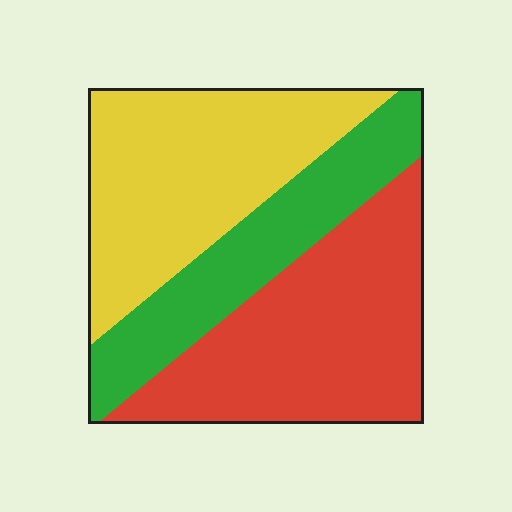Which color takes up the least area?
Green, at roughly 25%.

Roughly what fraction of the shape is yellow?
Yellow covers roughly 35% of the shape.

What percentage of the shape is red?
Red covers 39% of the shape.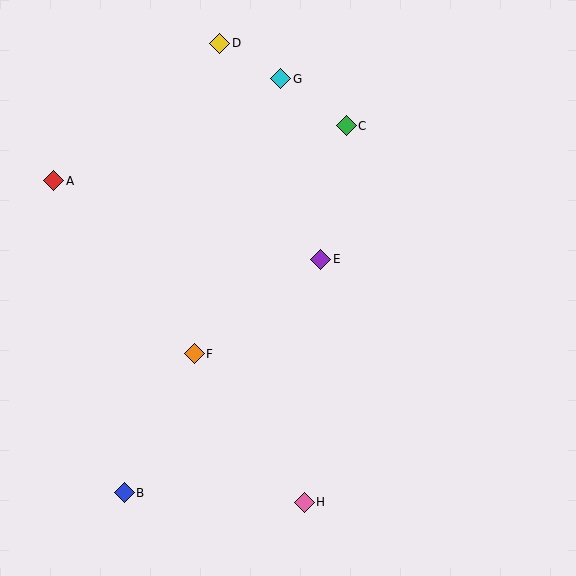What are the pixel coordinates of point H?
Point H is at (304, 502).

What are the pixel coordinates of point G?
Point G is at (281, 79).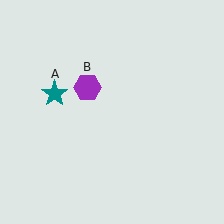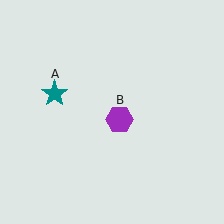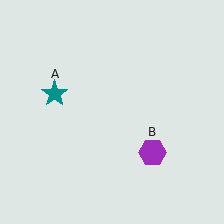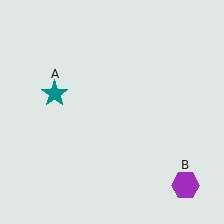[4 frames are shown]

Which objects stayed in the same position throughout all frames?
Teal star (object A) remained stationary.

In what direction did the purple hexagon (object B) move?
The purple hexagon (object B) moved down and to the right.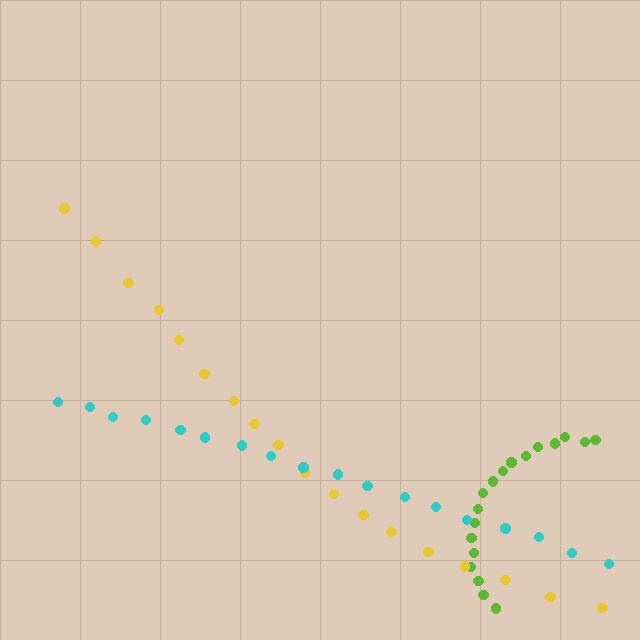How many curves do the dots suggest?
There are 3 distinct paths.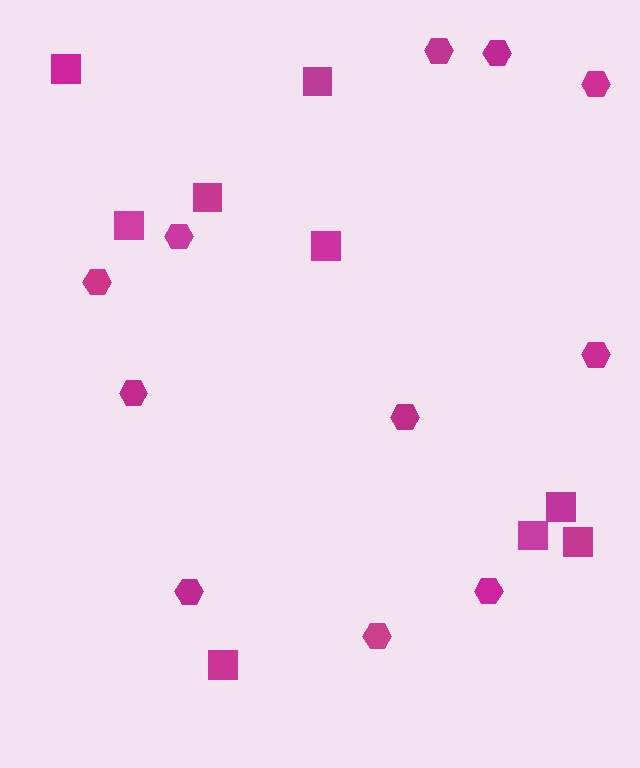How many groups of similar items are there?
There are 2 groups: one group of hexagons (11) and one group of squares (9).